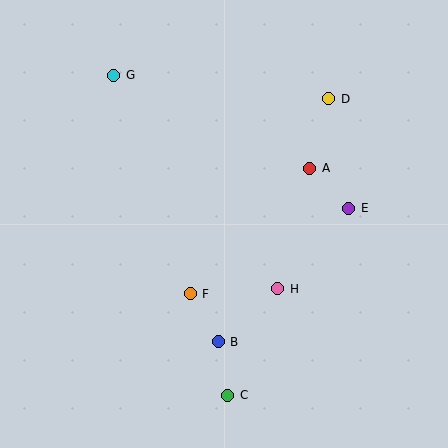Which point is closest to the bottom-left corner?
Point C is closest to the bottom-left corner.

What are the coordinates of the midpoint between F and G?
The midpoint between F and G is at (152, 184).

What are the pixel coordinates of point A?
Point A is at (310, 168).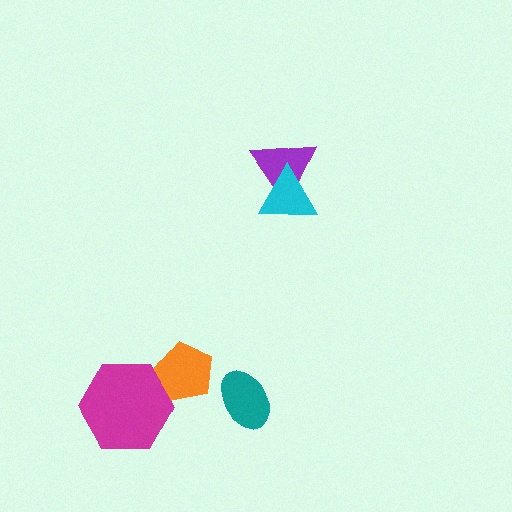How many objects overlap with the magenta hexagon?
1 object overlaps with the magenta hexagon.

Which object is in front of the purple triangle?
The cyan triangle is in front of the purple triangle.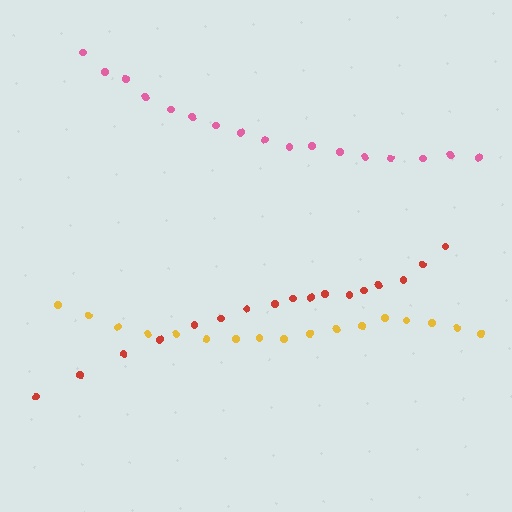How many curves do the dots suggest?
There are 3 distinct paths.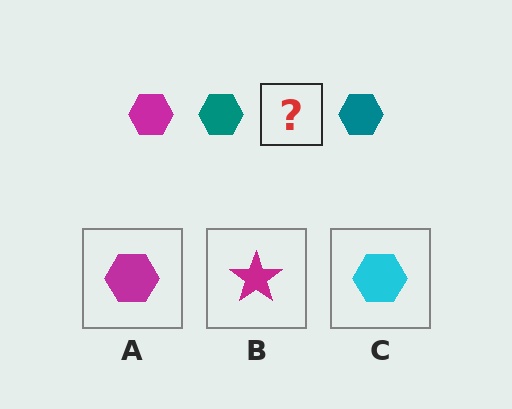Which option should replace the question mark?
Option A.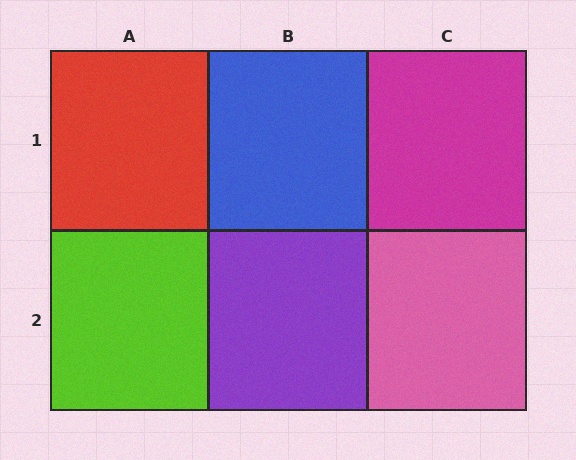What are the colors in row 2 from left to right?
Lime, purple, pink.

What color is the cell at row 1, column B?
Blue.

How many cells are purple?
1 cell is purple.